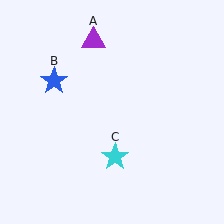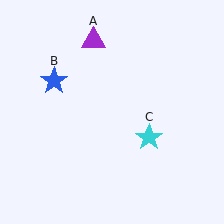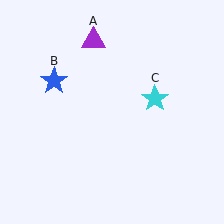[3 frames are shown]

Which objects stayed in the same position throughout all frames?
Purple triangle (object A) and blue star (object B) remained stationary.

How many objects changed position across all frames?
1 object changed position: cyan star (object C).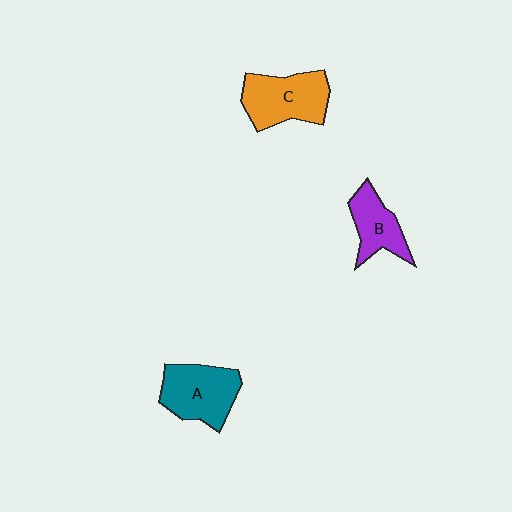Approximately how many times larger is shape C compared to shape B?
Approximately 1.4 times.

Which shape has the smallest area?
Shape B (purple).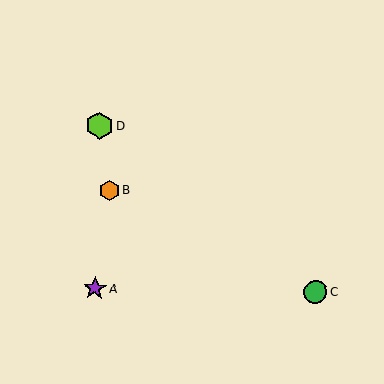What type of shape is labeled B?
Shape B is an orange hexagon.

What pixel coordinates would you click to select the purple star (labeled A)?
Click at (95, 288) to select the purple star A.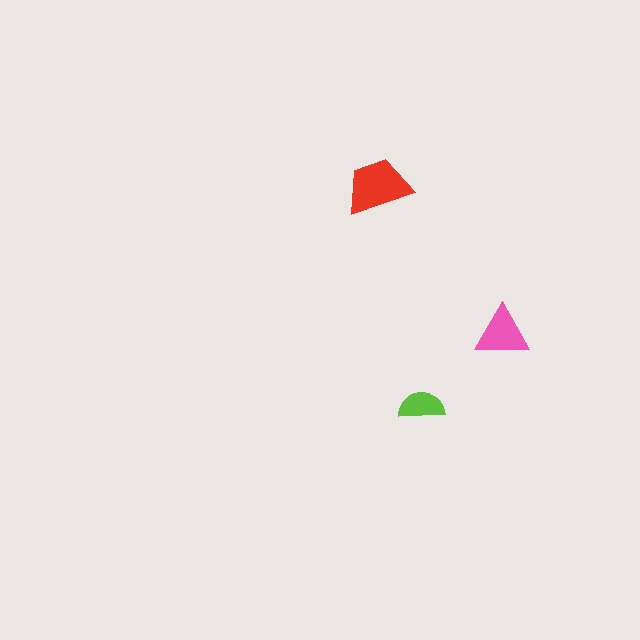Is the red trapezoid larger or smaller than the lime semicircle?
Larger.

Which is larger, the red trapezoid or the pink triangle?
The red trapezoid.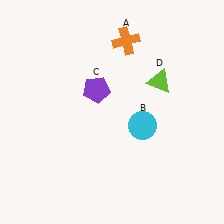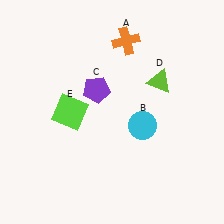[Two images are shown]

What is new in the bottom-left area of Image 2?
A lime square (E) was added in the bottom-left area of Image 2.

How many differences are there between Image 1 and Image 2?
There is 1 difference between the two images.